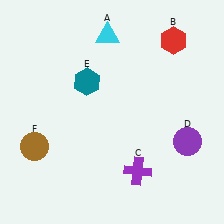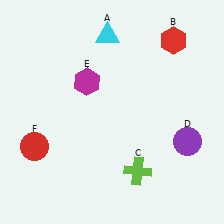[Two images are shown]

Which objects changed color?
C changed from purple to lime. E changed from teal to magenta. F changed from brown to red.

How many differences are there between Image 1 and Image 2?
There are 3 differences between the two images.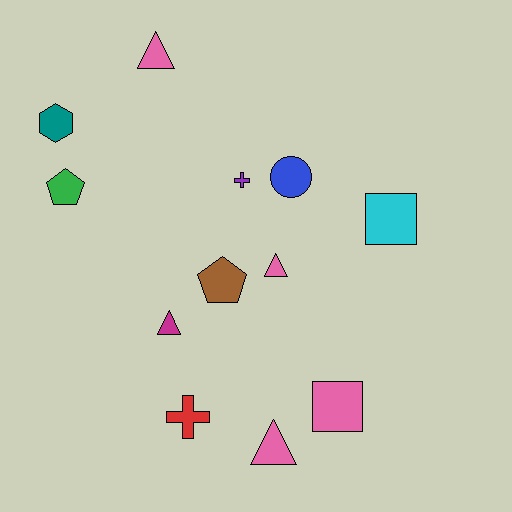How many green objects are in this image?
There is 1 green object.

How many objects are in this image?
There are 12 objects.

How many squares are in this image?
There are 2 squares.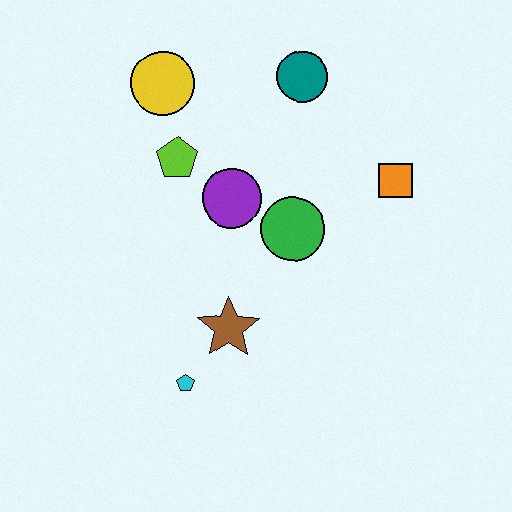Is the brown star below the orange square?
Yes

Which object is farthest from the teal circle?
The cyan pentagon is farthest from the teal circle.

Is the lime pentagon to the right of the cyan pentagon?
No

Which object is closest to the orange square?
The green circle is closest to the orange square.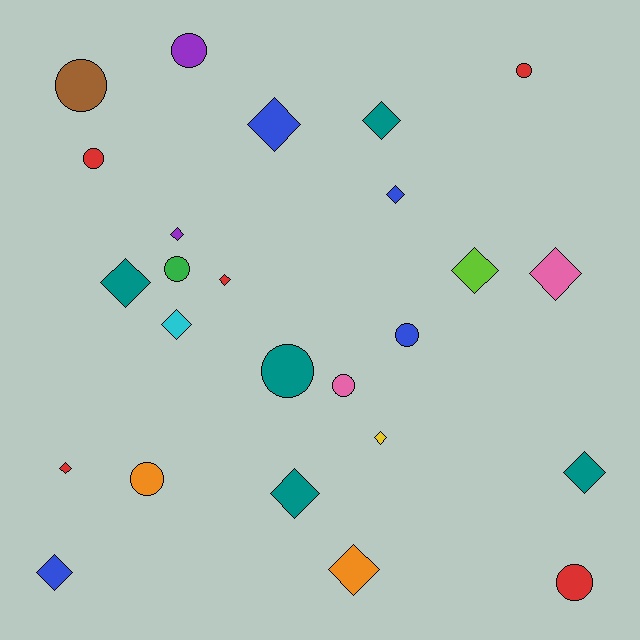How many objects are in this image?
There are 25 objects.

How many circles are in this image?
There are 10 circles.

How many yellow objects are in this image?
There is 1 yellow object.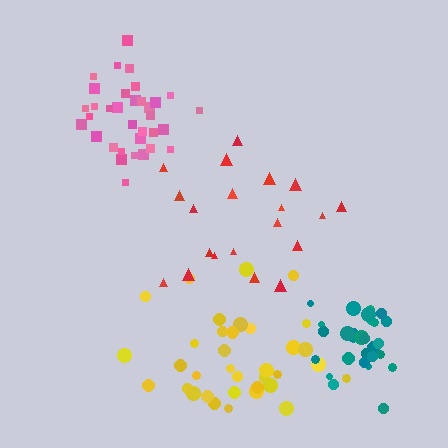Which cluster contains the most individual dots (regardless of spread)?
Yellow (35).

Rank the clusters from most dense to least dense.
teal, pink, yellow, red.